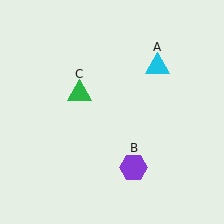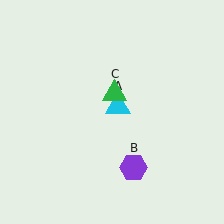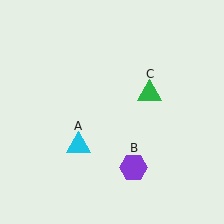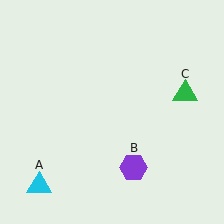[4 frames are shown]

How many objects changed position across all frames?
2 objects changed position: cyan triangle (object A), green triangle (object C).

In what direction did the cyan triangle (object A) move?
The cyan triangle (object A) moved down and to the left.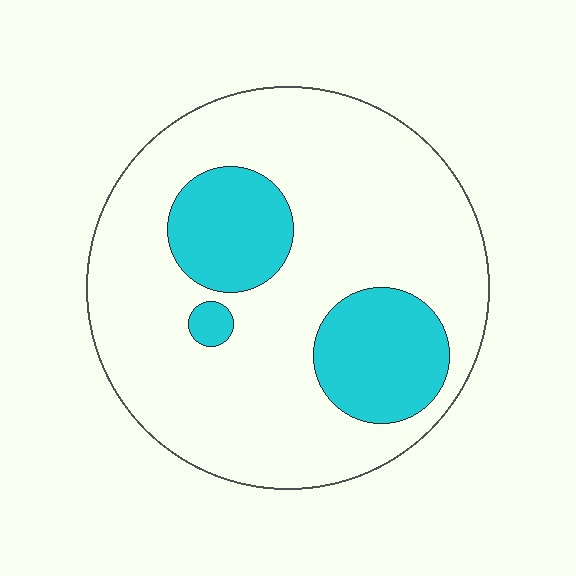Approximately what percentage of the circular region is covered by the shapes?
Approximately 25%.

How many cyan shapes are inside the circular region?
3.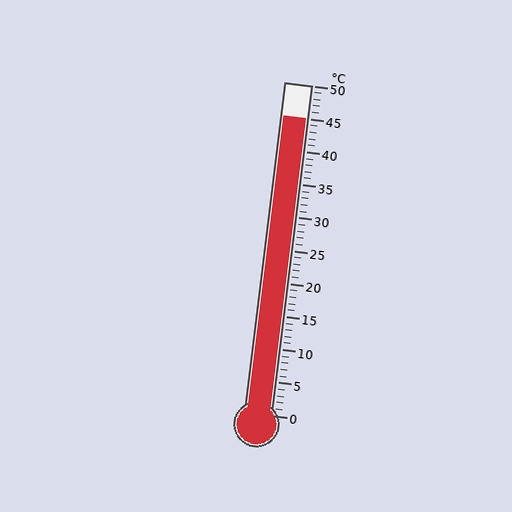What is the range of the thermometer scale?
The thermometer scale ranges from 0°C to 50°C.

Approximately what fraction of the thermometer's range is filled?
The thermometer is filled to approximately 90% of its range.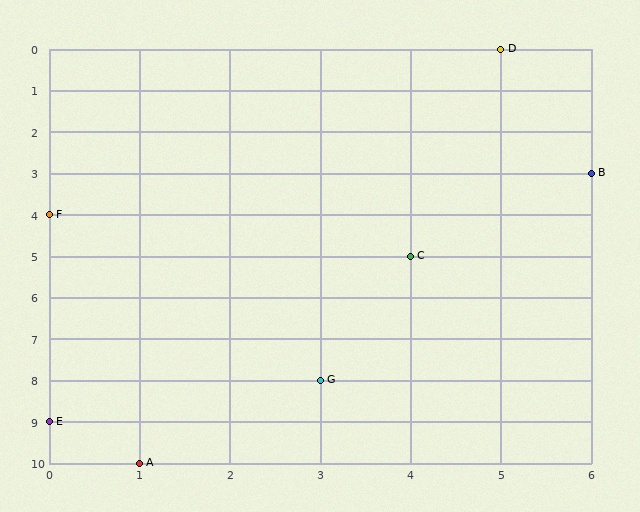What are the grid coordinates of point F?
Point F is at grid coordinates (0, 4).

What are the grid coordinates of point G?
Point G is at grid coordinates (3, 8).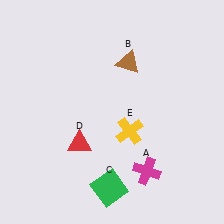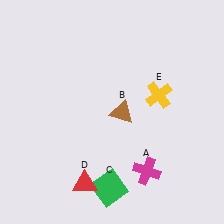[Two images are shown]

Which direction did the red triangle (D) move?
The red triangle (D) moved down.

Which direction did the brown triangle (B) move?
The brown triangle (B) moved down.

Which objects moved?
The objects that moved are: the brown triangle (B), the red triangle (D), the yellow cross (E).